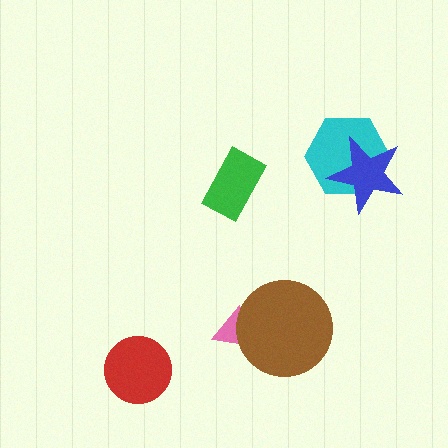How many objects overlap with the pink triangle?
1 object overlaps with the pink triangle.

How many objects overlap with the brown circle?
1 object overlaps with the brown circle.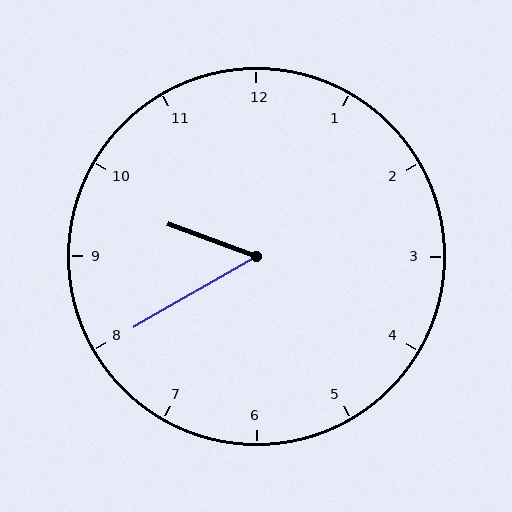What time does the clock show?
9:40.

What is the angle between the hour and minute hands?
Approximately 50 degrees.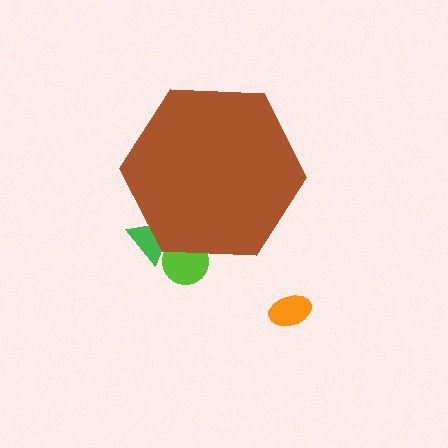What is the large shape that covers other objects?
A brown hexagon.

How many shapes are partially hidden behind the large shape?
2 shapes are partially hidden.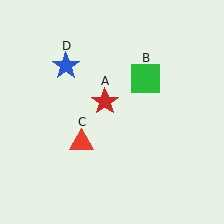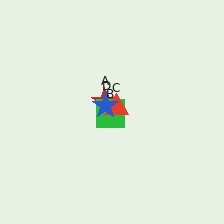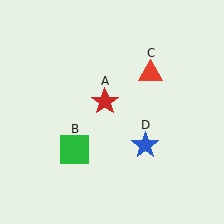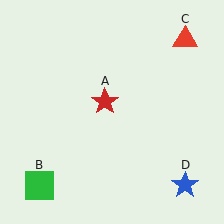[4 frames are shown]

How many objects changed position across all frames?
3 objects changed position: green square (object B), red triangle (object C), blue star (object D).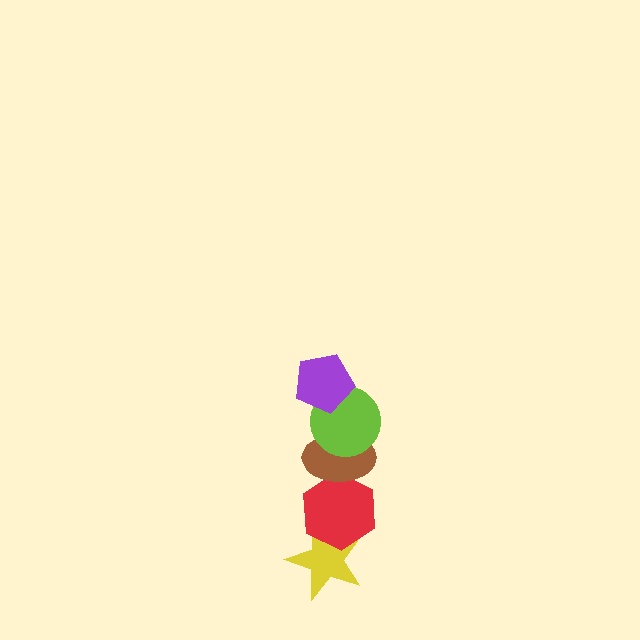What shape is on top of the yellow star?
The red hexagon is on top of the yellow star.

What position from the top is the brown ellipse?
The brown ellipse is 3rd from the top.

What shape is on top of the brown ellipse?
The lime circle is on top of the brown ellipse.